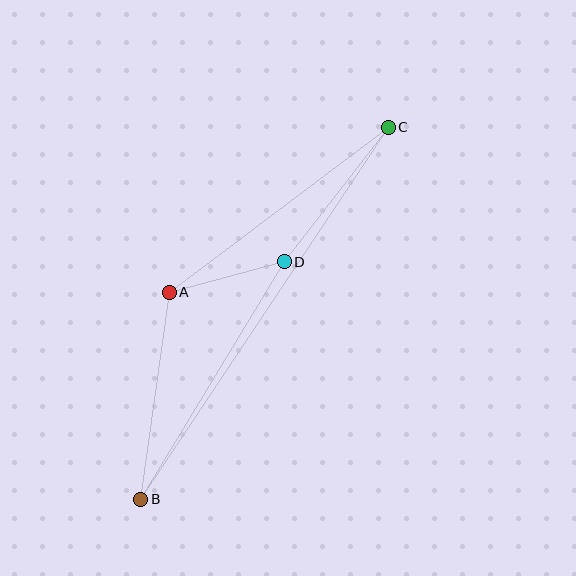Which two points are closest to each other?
Points A and D are closest to each other.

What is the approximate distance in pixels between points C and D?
The distance between C and D is approximately 170 pixels.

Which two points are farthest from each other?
Points B and C are farthest from each other.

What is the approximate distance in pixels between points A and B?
The distance between A and B is approximately 209 pixels.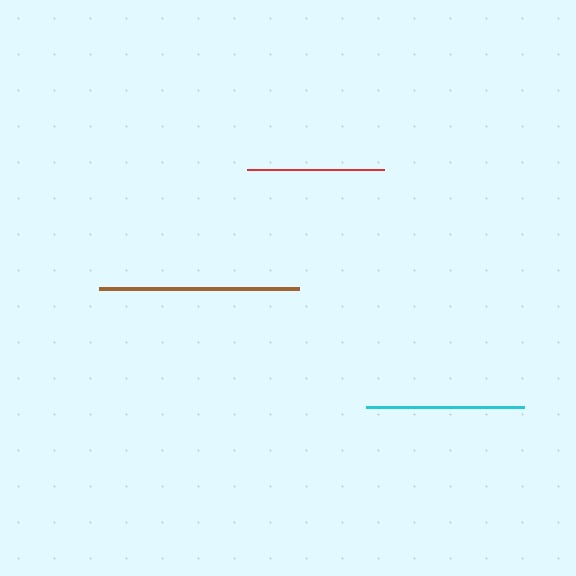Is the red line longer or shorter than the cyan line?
The cyan line is longer than the red line.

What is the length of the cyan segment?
The cyan segment is approximately 158 pixels long.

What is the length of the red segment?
The red segment is approximately 137 pixels long.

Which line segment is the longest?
The brown line is the longest at approximately 200 pixels.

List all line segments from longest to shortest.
From longest to shortest: brown, cyan, red.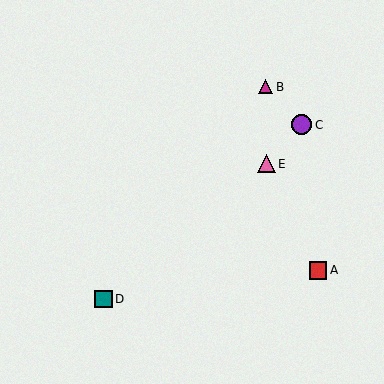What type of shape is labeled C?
Shape C is a purple circle.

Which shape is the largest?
The purple circle (labeled C) is the largest.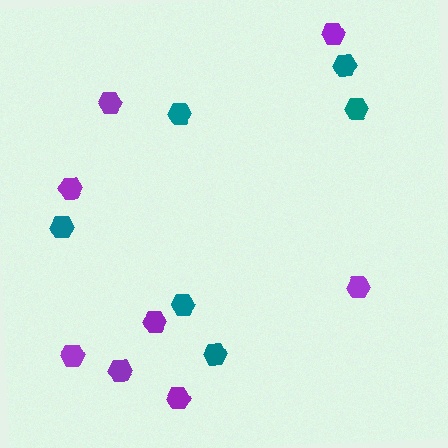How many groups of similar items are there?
There are 2 groups: one group of teal hexagons (6) and one group of purple hexagons (8).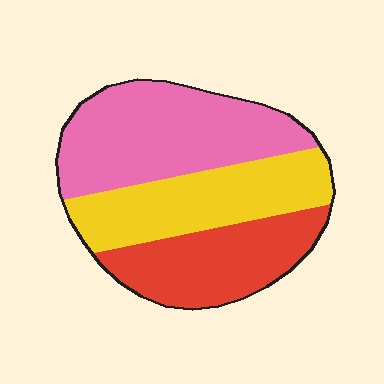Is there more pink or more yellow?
Pink.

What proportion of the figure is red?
Red covers 28% of the figure.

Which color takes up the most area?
Pink, at roughly 40%.